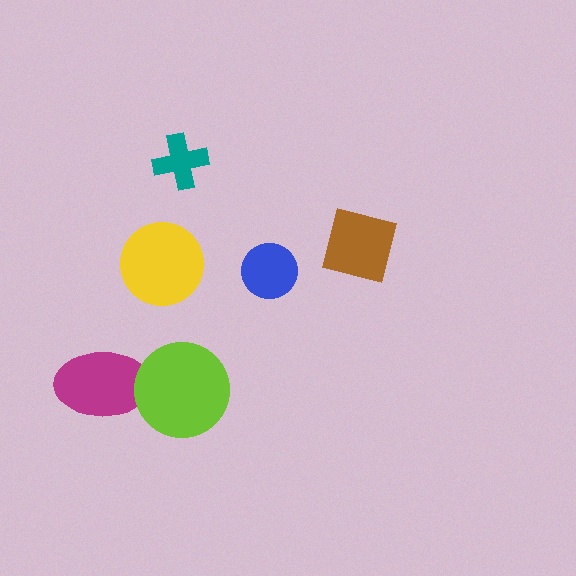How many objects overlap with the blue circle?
0 objects overlap with the blue circle.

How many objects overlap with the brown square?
0 objects overlap with the brown square.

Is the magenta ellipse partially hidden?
Yes, it is partially covered by another shape.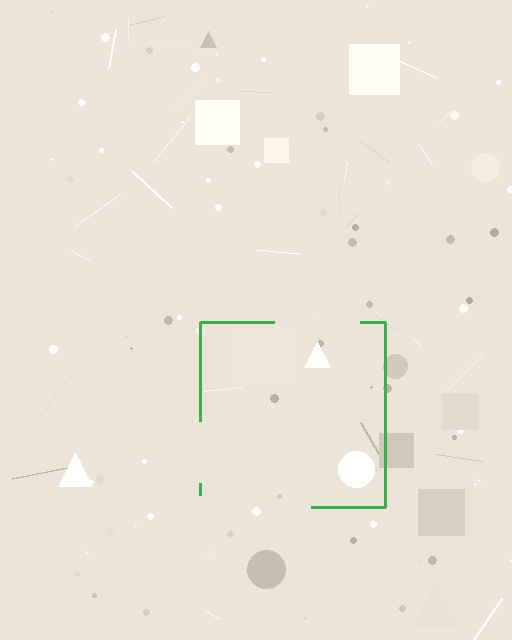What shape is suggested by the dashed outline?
The dashed outline suggests a square.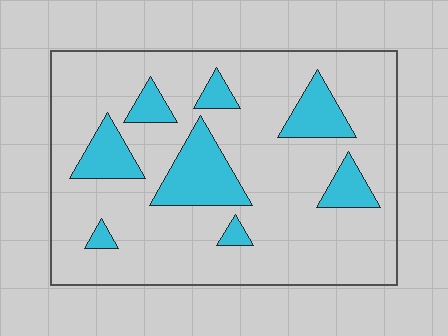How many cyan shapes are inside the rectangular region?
8.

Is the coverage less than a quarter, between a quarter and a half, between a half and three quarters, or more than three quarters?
Less than a quarter.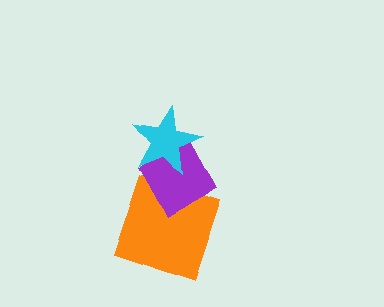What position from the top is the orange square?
The orange square is 3rd from the top.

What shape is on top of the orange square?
The purple diamond is on top of the orange square.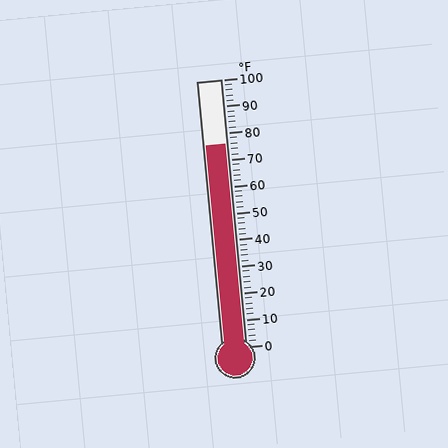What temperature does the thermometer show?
The thermometer shows approximately 76°F.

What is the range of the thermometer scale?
The thermometer scale ranges from 0°F to 100°F.